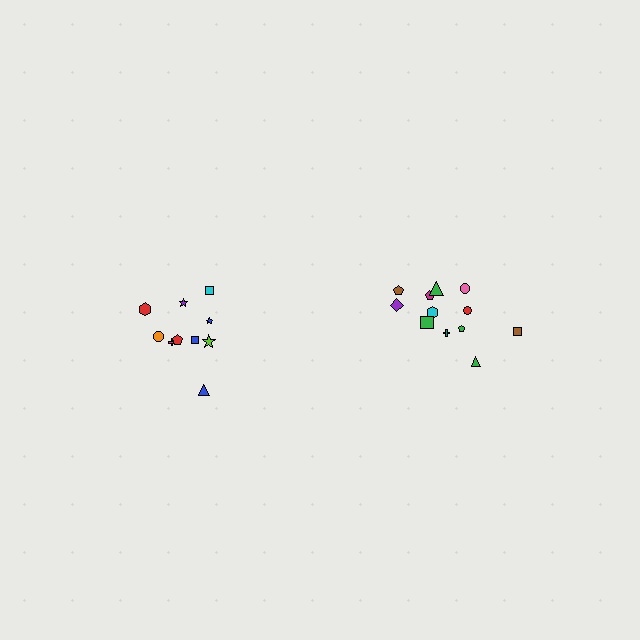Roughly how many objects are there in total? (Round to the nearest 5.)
Roughly 20 objects in total.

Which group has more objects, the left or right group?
The right group.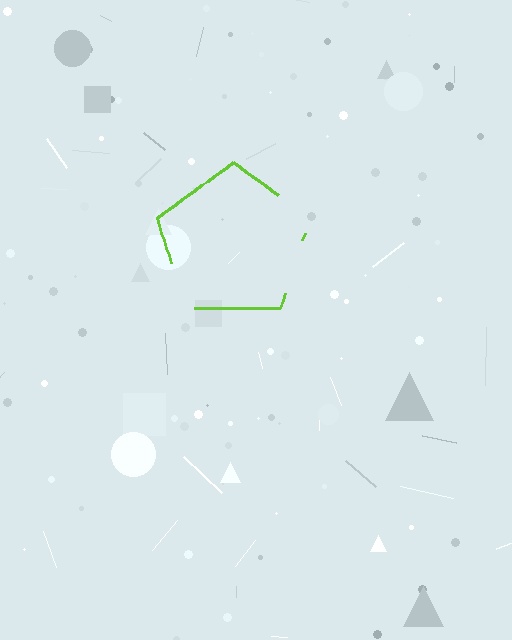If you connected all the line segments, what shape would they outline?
They would outline a pentagon.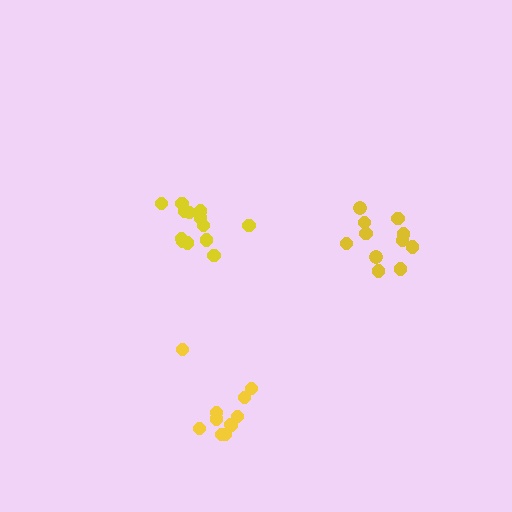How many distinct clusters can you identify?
There are 3 distinct clusters.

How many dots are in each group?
Group 1: 11 dots, Group 2: 13 dots, Group 3: 11 dots (35 total).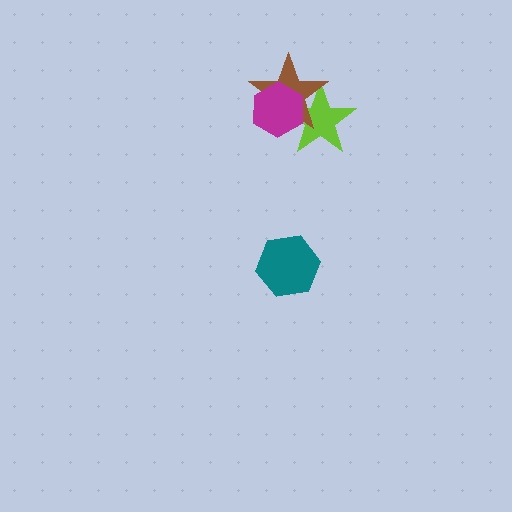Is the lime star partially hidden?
Yes, it is partially covered by another shape.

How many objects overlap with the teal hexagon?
0 objects overlap with the teal hexagon.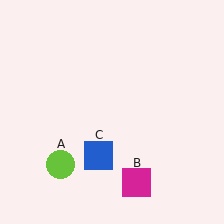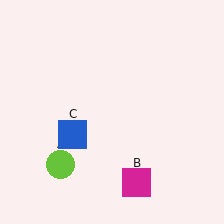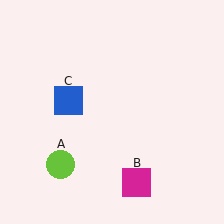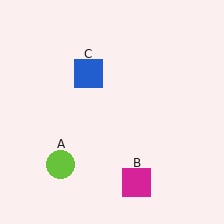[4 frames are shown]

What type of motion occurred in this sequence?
The blue square (object C) rotated clockwise around the center of the scene.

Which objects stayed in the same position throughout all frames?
Lime circle (object A) and magenta square (object B) remained stationary.